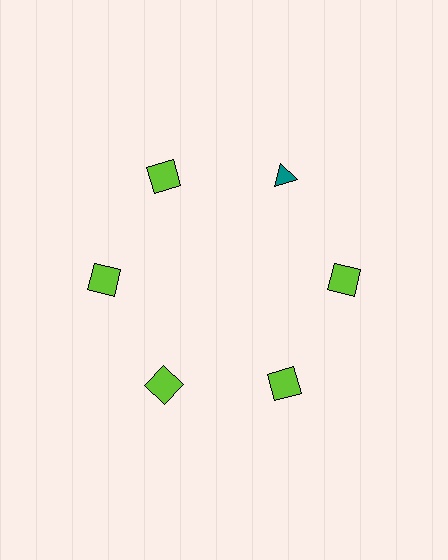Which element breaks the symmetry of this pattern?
The teal triangle at roughly the 1 o'clock position breaks the symmetry. All other shapes are lime squares.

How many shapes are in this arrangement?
There are 6 shapes arranged in a ring pattern.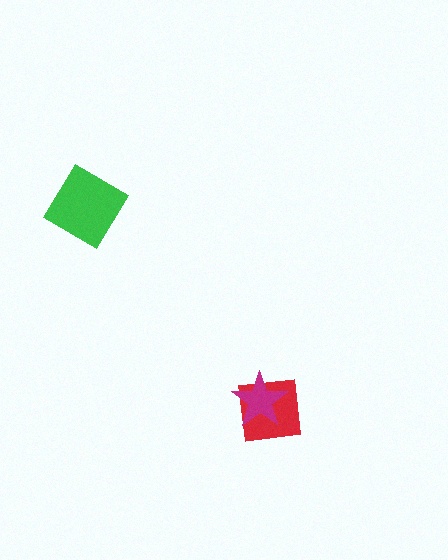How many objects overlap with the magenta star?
1 object overlaps with the magenta star.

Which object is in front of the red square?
The magenta star is in front of the red square.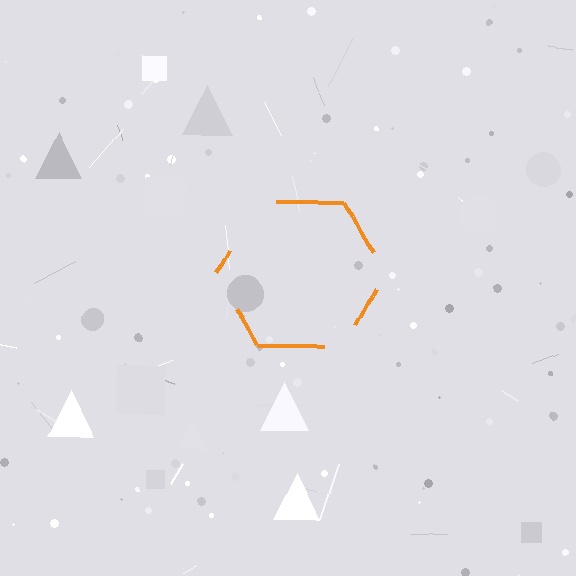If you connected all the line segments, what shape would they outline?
They would outline a hexagon.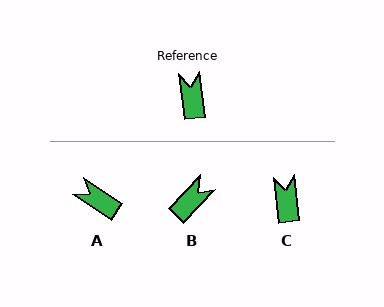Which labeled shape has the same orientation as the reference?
C.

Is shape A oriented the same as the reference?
No, it is off by about 50 degrees.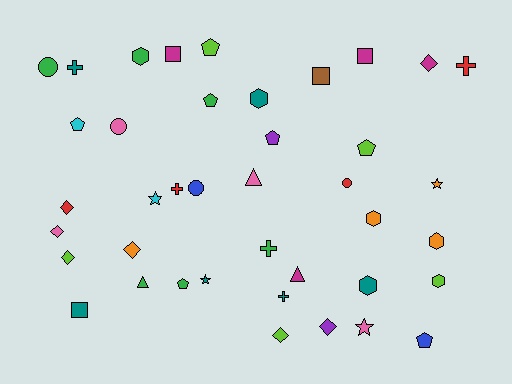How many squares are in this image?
There are 4 squares.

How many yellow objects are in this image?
There are no yellow objects.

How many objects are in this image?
There are 40 objects.